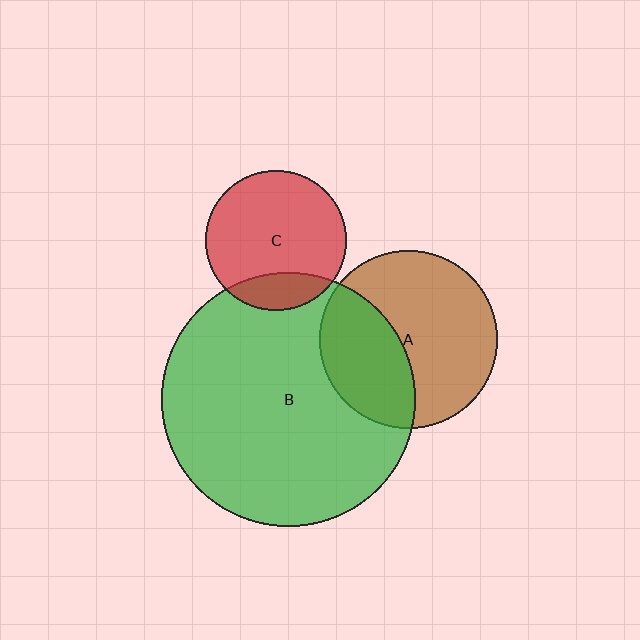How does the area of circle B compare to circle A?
Approximately 2.0 times.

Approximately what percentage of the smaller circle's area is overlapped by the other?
Approximately 40%.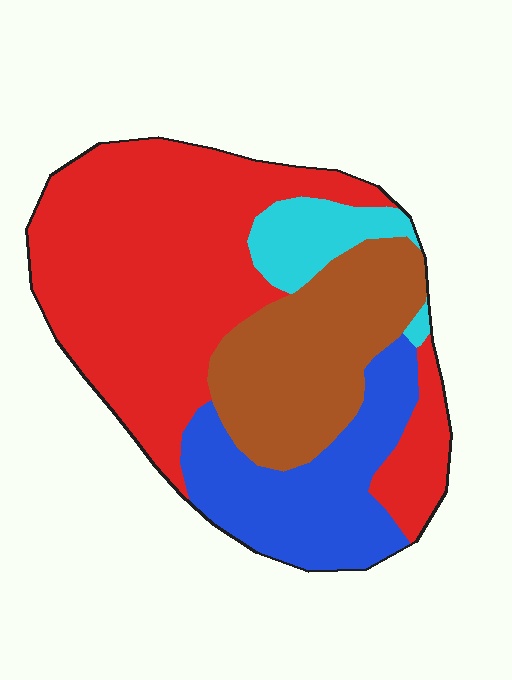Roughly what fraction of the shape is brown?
Brown covers around 20% of the shape.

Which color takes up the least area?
Cyan, at roughly 10%.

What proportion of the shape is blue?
Blue covers about 20% of the shape.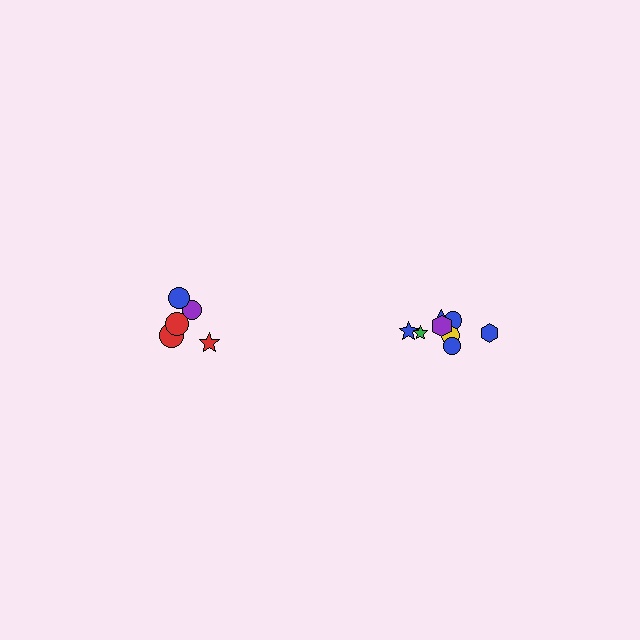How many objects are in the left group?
There are 6 objects.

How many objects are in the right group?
There are 8 objects.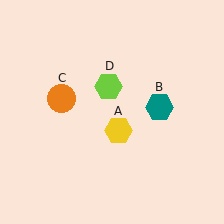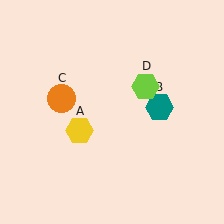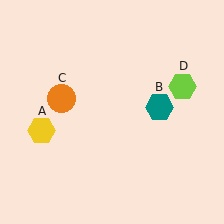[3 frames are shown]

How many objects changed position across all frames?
2 objects changed position: yellow hexagon (object A), lime hexagon (object D).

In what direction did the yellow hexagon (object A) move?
The yellow hexagon (object A) moved left.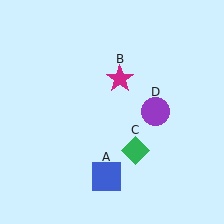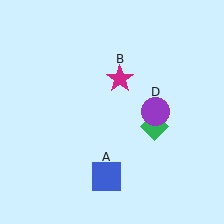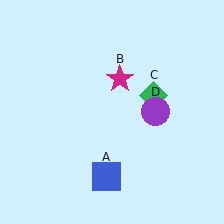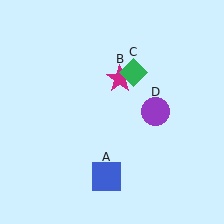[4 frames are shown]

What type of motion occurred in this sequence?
The green diamond (object C) rotated counterclockwise around the center of the scene.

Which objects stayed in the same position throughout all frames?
Blue square (object A) and magenta star (object B) and purple circle (object D) remained stationary.